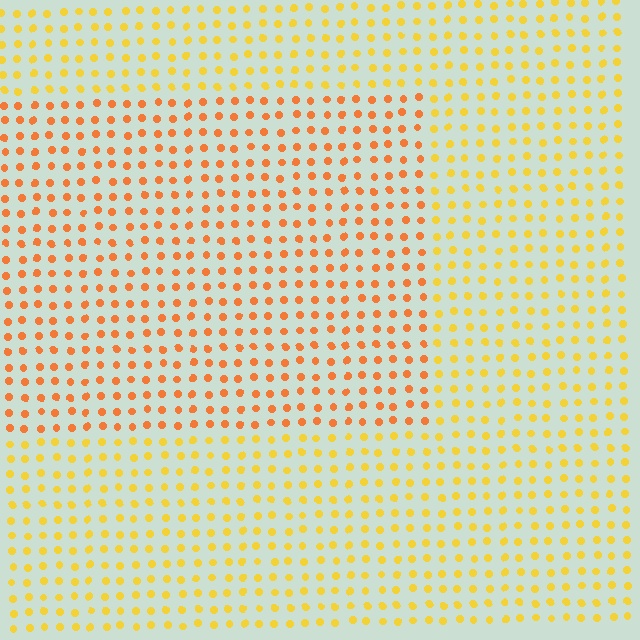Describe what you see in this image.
The image is filled with small yellow elements in a uniform arrangement. A rectangle-shaped region is visible where the elements are tinted to a slightly different hue, forming a subtle color boundary.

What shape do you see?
I see a rectangle.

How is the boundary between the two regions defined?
The boundary is defined purely by a slight shift in hue (about 28 degrees). Spacing, size, and orientation are identical on both sides.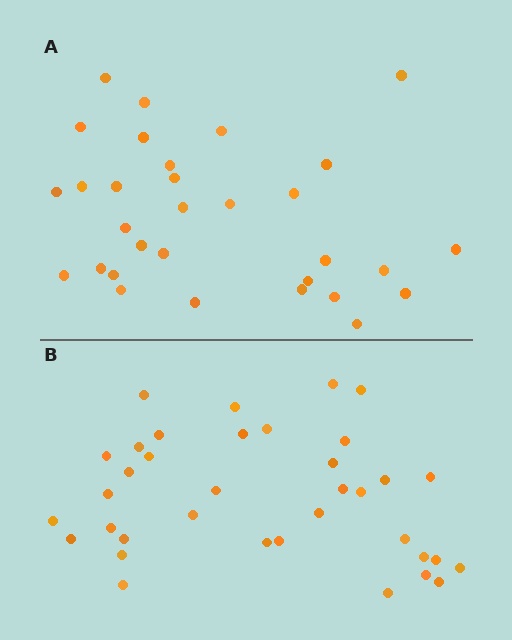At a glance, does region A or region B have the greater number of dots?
Region B (the bottom region) has more dots.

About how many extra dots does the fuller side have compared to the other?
Region B has about 5 more dots than region A.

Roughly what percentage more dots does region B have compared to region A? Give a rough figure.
About 15% more.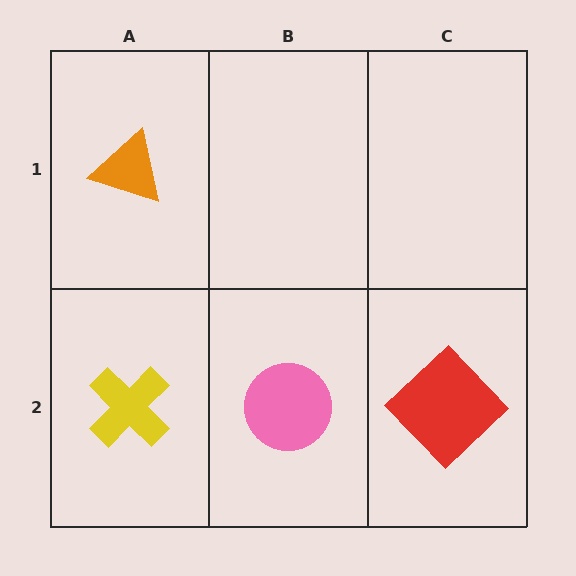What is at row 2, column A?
A yellow cross.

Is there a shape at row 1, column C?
No, that cell is empty.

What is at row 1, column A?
An orange triangle.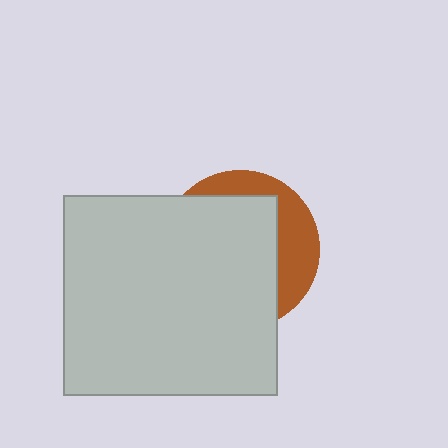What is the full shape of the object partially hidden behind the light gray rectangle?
The partially hidden object is a brown circle.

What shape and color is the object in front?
The object in front is a light gray rectangle.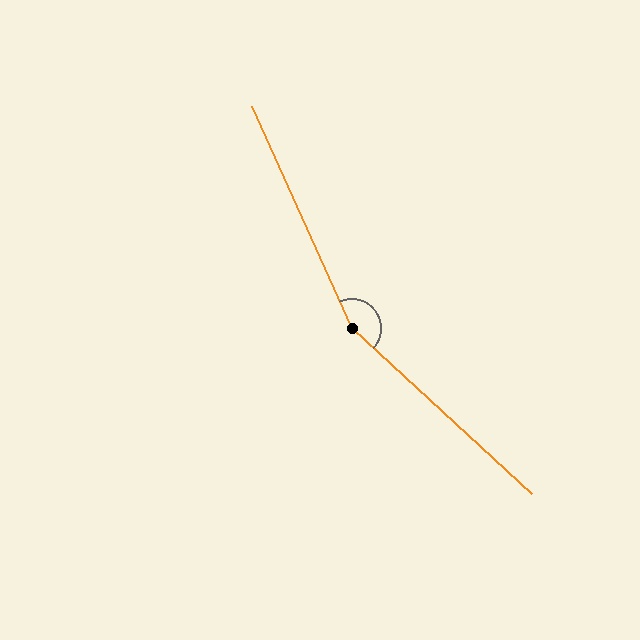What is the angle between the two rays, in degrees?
Approximately 157 degrees.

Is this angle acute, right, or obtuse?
It is obtuse.